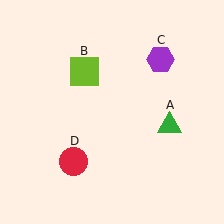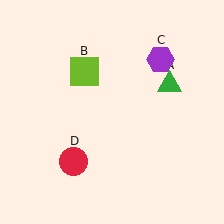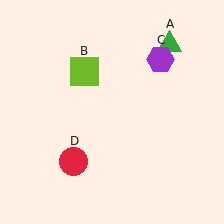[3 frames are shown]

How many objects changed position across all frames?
1 object changed position: green triangle (object A).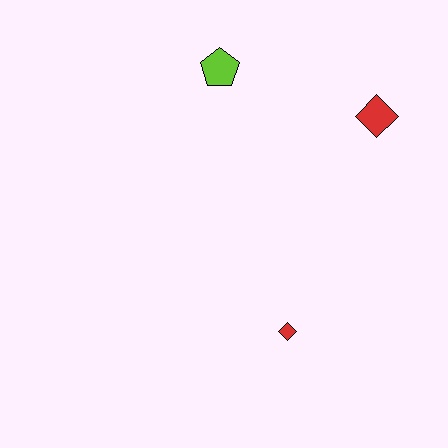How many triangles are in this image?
There are no triangles.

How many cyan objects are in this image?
There are no cyan objects.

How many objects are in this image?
There are 3 objects.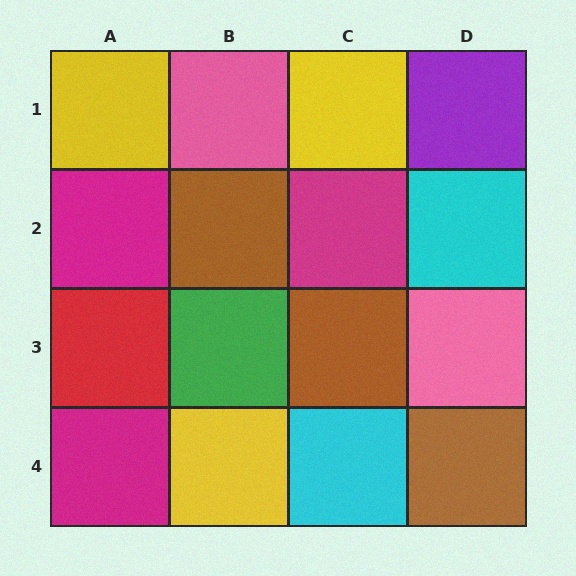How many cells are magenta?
3 cells are magenta.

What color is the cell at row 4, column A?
Magenta.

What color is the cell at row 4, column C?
Cyan.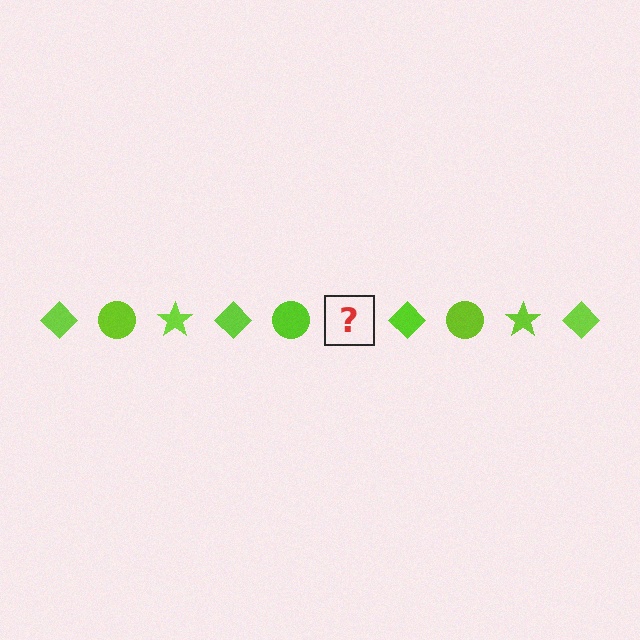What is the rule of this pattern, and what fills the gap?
The rule is that the pattern cycles through diamond, circle, star shapes in lime. The gap should be filled with a lime star.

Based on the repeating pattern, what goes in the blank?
The blank should be a lime star.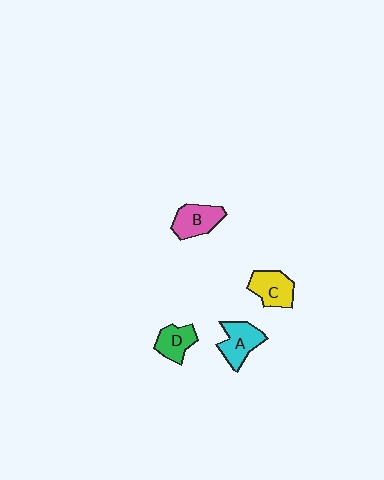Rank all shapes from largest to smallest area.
From largest to smallest: A (cyan), B (pink), C (yellow), D (green).